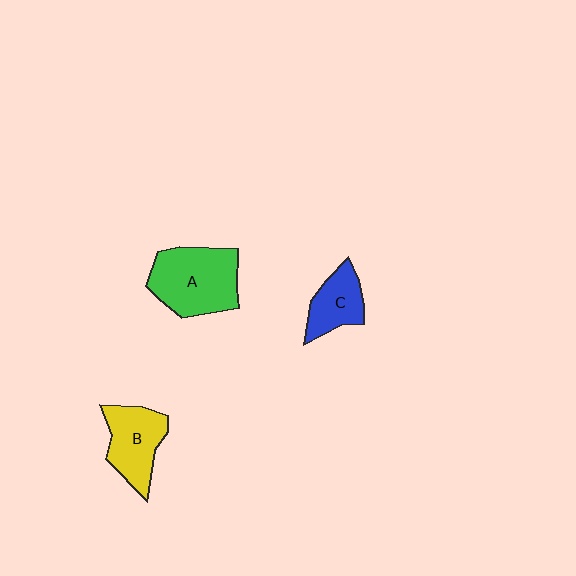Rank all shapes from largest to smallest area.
From largest to smallest: A (green), B (yellow), C (blue).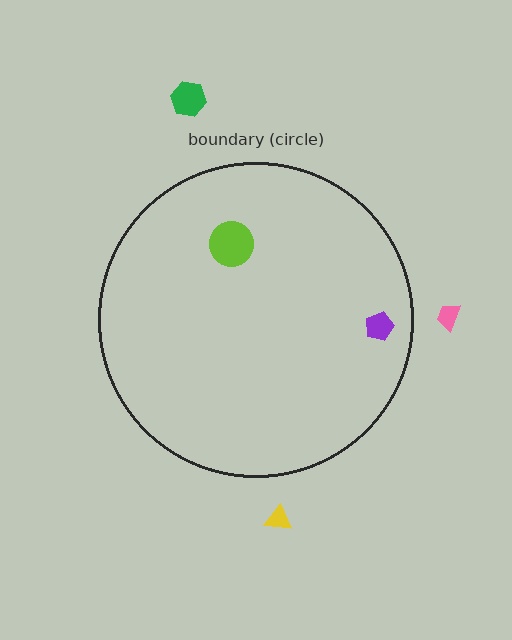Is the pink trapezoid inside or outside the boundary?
Outside.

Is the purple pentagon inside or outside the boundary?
Inside.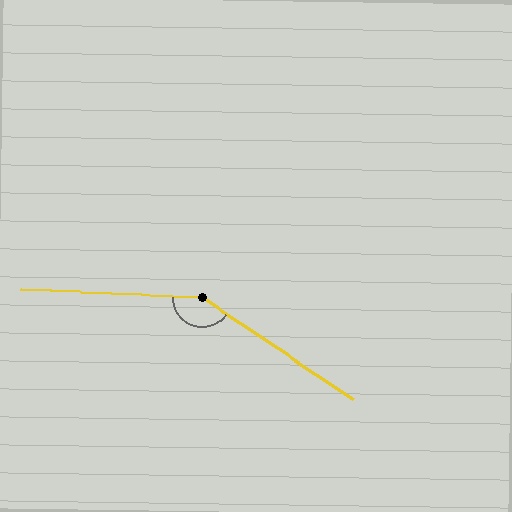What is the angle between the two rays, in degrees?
Approximately 149 degrees.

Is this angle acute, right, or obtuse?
It is obtuse.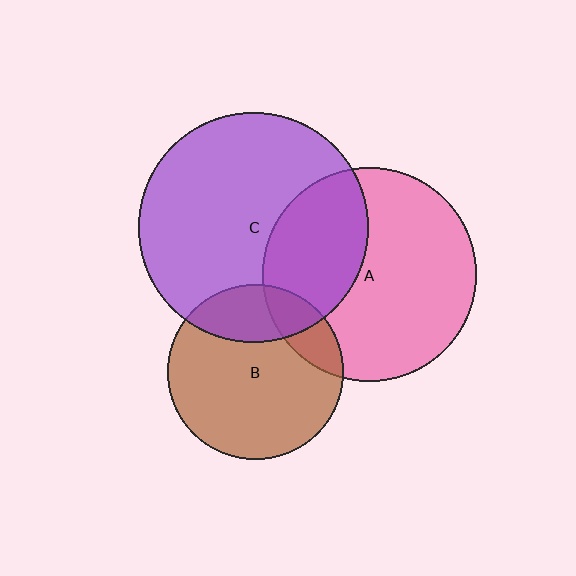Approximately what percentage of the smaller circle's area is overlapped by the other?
Approximately 15%.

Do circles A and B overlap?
Yes.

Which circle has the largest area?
Circle C (purple).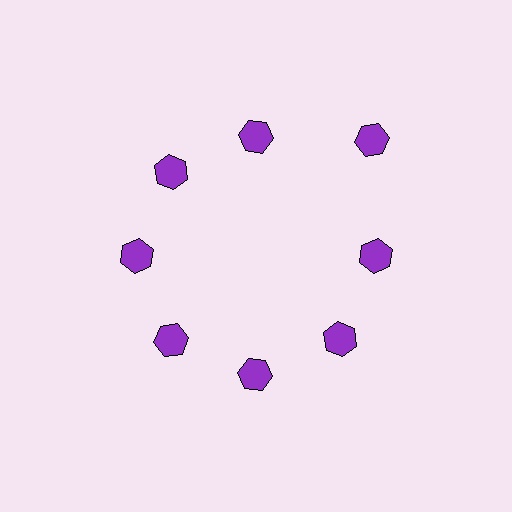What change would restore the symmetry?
The symmetry would be restored by moving it inward, back onto the ring so that all 8 hexagons sit at equal angles and equal distance from the center.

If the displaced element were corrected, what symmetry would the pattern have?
It would have 8-fold rotational symmetry — the pattern would map onto itself every 45 degrees.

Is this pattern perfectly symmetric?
No. The 8 purple hexagons are arranged in a ring, but one element near the 2 o'clock position is pushed outward from the center, breaking the 8-fold rotational symmetry.